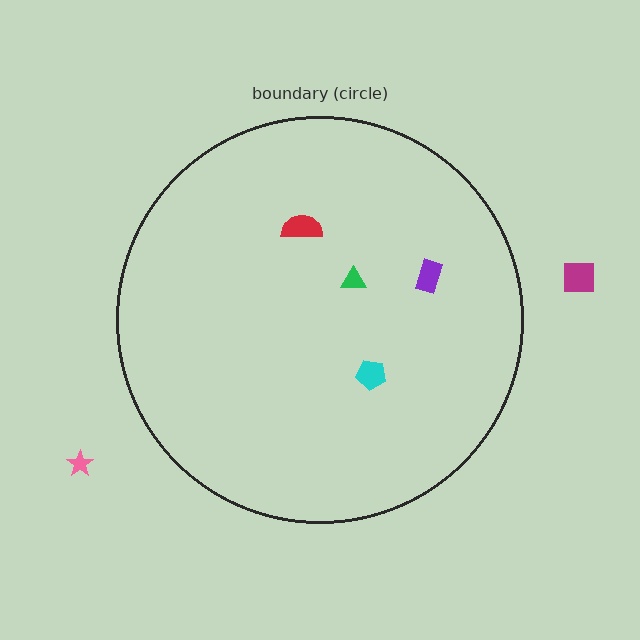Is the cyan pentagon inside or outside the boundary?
Inside.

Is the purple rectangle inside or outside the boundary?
Inside.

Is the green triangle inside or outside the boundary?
Inside.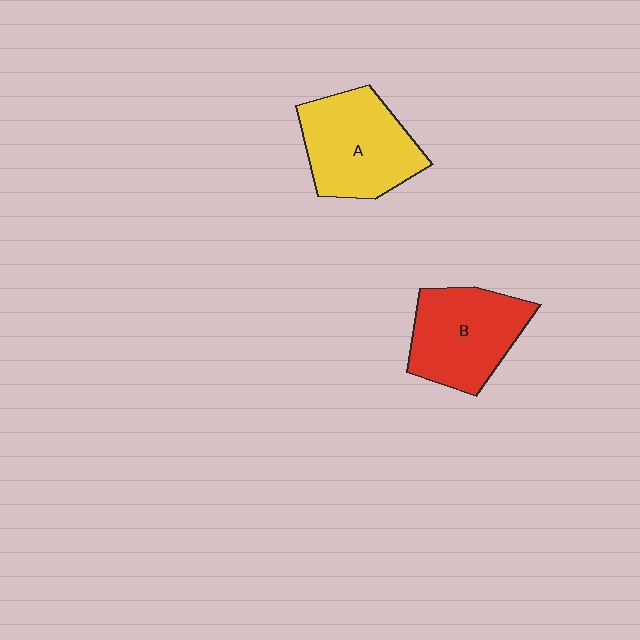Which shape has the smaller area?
Shape B (red).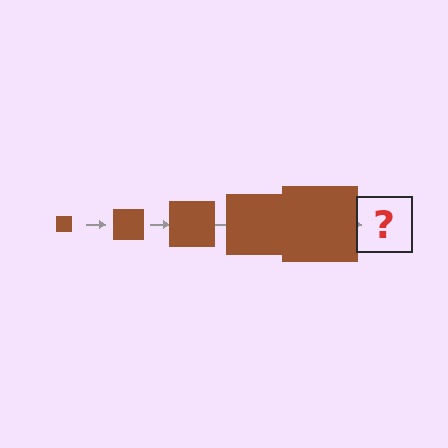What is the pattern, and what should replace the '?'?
The pattern is that the square gets progressively larger each step. The '?' should be a brown square, larger than the previous one.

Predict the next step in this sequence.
The next step is a brown square, larger than the previous one.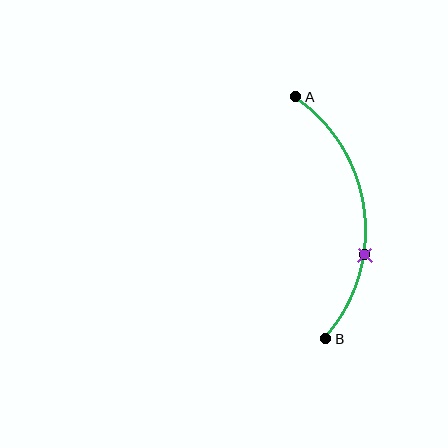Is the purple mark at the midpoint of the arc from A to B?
No. The purple mark lies on the arc but is closer to endpoint B. The arc midpoint would be at the point on the curve equidistant along the arc from both A and B.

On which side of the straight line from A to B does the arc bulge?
The arc bulges to the right of the straight line connecting A and B.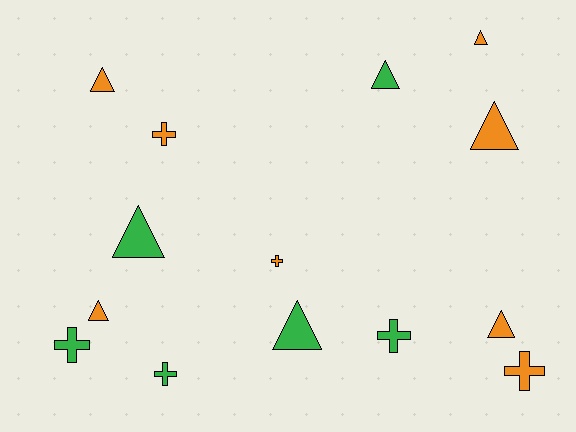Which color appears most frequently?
Orange, with 8 objects.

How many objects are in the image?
There are 14 objects.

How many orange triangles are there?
There are 5 orange triangles.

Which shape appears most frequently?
Triangle, with 8 objects.